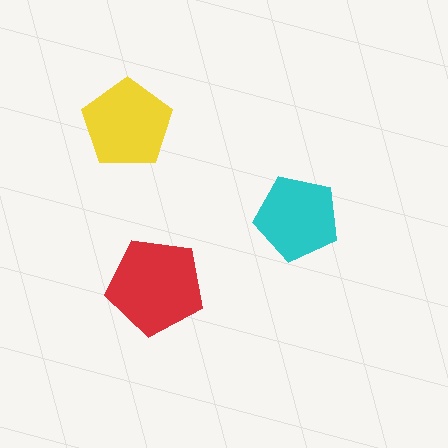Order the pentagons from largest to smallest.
the red one, the yellow one, the cyan one.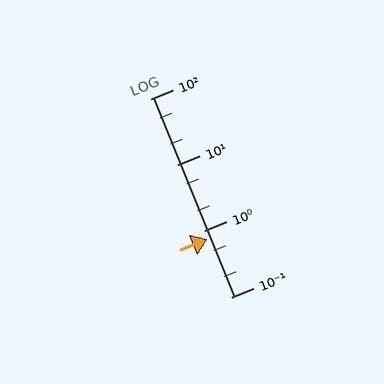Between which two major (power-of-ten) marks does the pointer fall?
The pointer is between 0.1 and 1.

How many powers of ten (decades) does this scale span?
The scale spans 3 decades, from 0.1 to 100.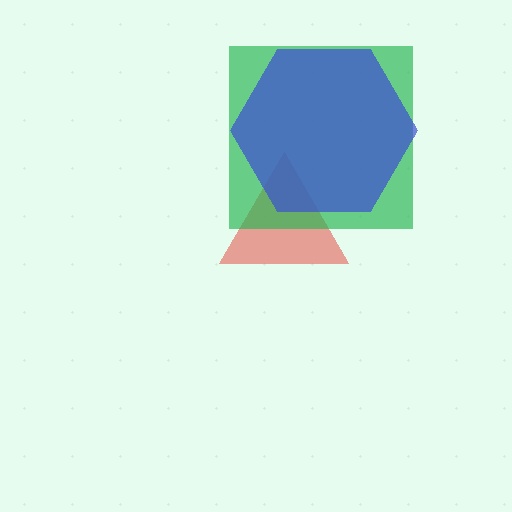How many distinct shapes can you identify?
There are 3 distinct shapes: a red triangle, a green square, a blue hexagon.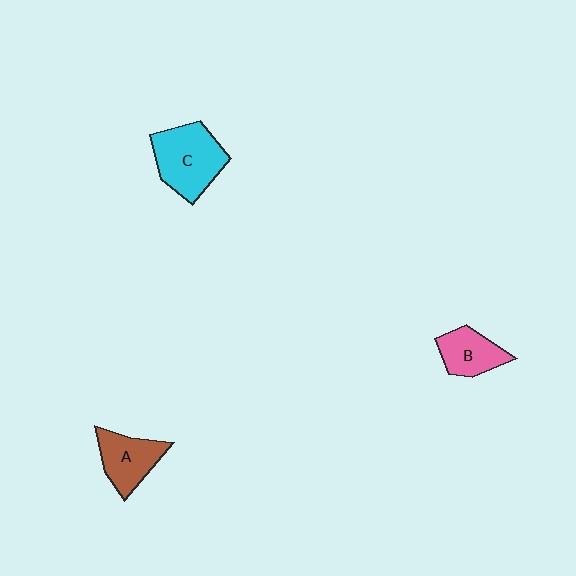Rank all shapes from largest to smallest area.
From largest to smallest: C (cyan), A (brown), B (pink).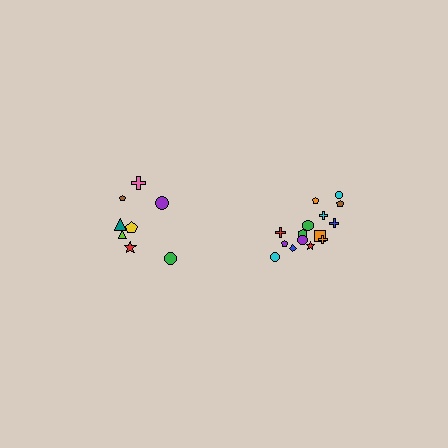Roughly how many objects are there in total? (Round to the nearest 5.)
Roughly 25 objects in total.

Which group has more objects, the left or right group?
The right group.